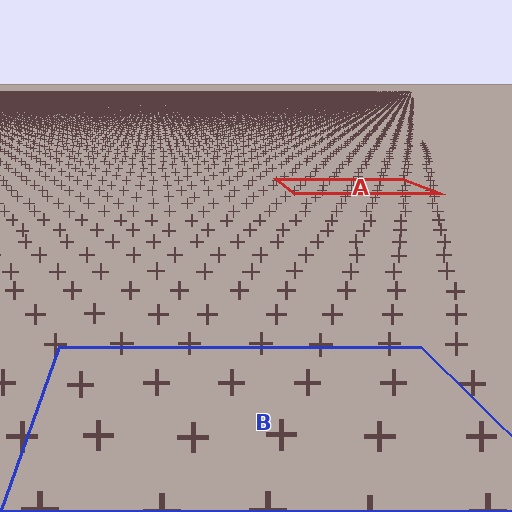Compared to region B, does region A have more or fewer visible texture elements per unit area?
Region A has more texture elements per unit area — they are packed more densely because it is farther away.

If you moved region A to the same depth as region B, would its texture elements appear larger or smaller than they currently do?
They would appear larger. At a closer depth, the same texture elements are projected at a bigger on-screen size.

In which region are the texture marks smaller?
The texture marks are smaller in region A, because it is farther away.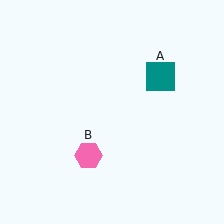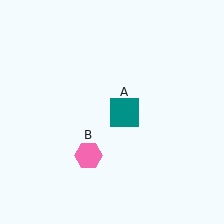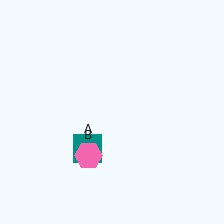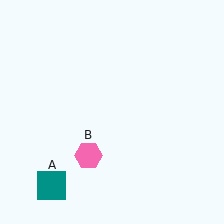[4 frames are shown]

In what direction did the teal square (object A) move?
The teal square (object A) moved down and to the left.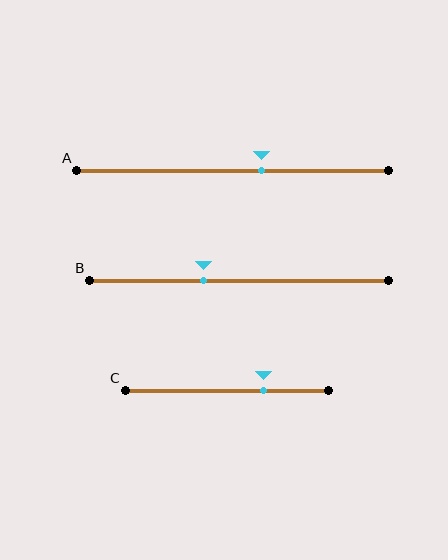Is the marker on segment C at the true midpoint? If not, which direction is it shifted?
No, the marker on segment C is shifted to the right by about 18% of the segment length.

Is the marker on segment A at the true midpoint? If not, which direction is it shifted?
No, the marker on segment A is shifted to the right by about 9% of the segment length.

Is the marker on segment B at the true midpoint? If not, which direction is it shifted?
No, the marker on segment B is shifted to the left by about 12% of the segment length.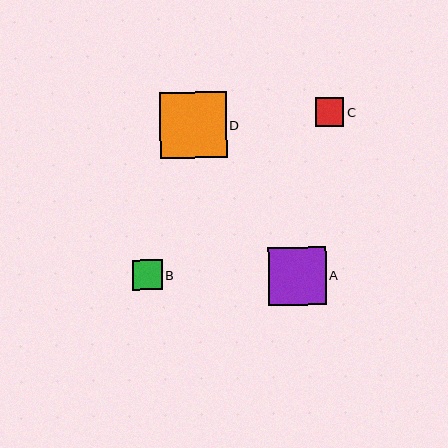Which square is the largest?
Square D is the largest with a size of approximately 66 pixels.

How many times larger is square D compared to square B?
Square D is approximately 2.2 times the size of square B.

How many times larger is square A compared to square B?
Square A is approximately 1.9 times the size of square B.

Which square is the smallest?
Square C is the smallest with a size of approximately 28 pixels.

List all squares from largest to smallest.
From largest to smallest: D, A, B, C.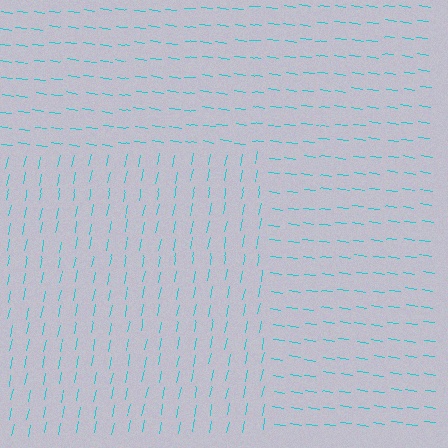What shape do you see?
I see a rectangle.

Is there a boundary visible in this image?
Yes, there is a texture boundary formed by a change in line orientation.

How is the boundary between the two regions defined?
The boundary is defined purely by a change in line orientation (approximately 87 degrees difference). All lines are the same color and thickness.